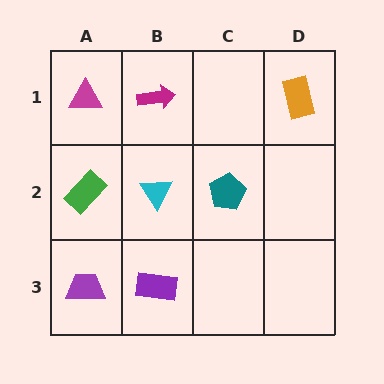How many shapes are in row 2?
3 shapes.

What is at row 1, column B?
A magenta arrow.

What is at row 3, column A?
A purple trapezoid.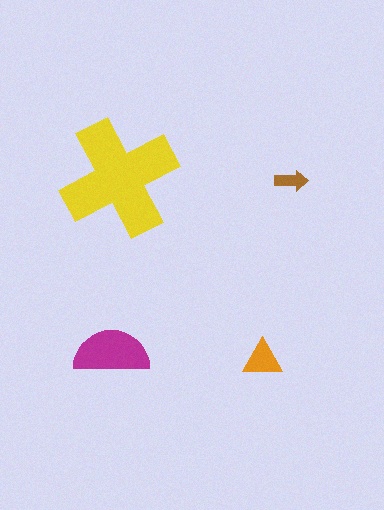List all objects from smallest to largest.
The brown arrow, the orange triangle, the magenta semicircle, the yellow cross.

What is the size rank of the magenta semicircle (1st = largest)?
2nd.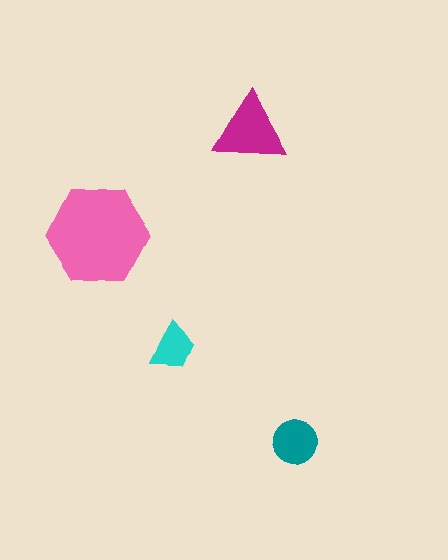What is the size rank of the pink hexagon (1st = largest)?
1st.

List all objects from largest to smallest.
The pink hexagon, the magenta triangle, the teal circle, the cyan trapezoid.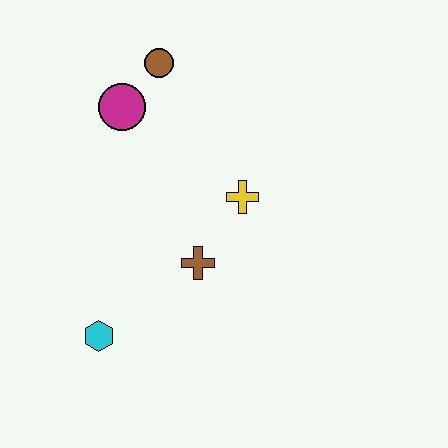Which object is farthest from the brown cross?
The brown circle is farthest from the brown cross.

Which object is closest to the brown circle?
The magenta circle is closest to the brown circle.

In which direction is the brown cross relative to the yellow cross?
The brown cross is below the yellow cross.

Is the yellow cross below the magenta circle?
Yes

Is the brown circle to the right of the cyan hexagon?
Yes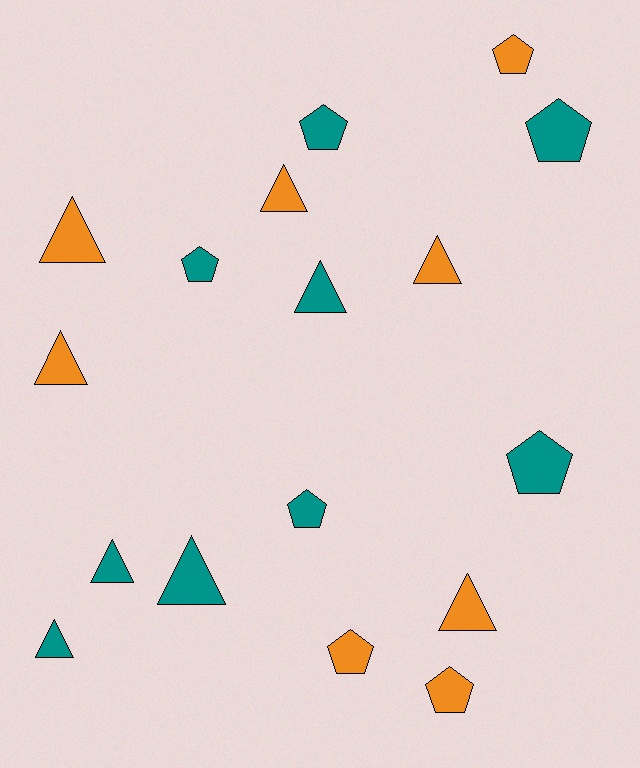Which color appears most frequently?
Teal, with 9 objects.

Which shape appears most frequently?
Triangle, with 9 objects.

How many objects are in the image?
There are 17 objects.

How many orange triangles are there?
There are 5 orange triangles.